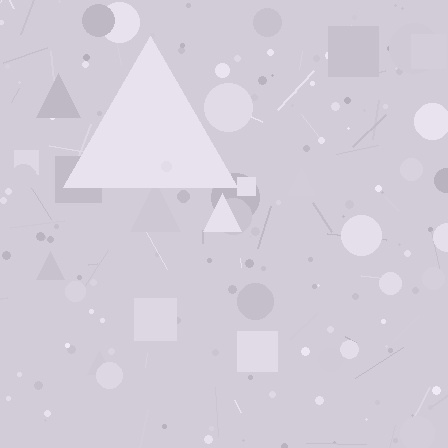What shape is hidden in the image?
A triangle is hidden in the image.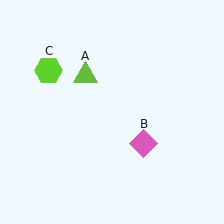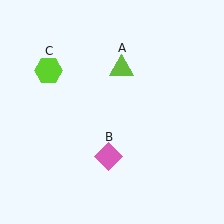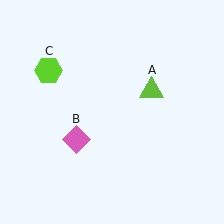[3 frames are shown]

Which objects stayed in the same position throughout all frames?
Lime hexagon (object C) remained stationary.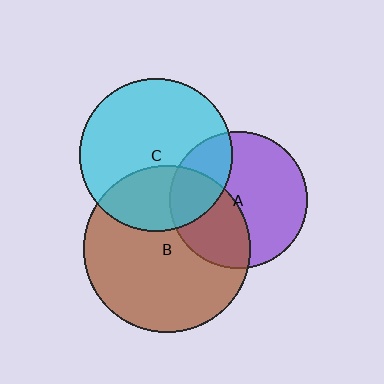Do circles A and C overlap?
Yes.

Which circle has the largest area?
Circle B (brown).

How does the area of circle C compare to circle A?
Approximately 1.2 times.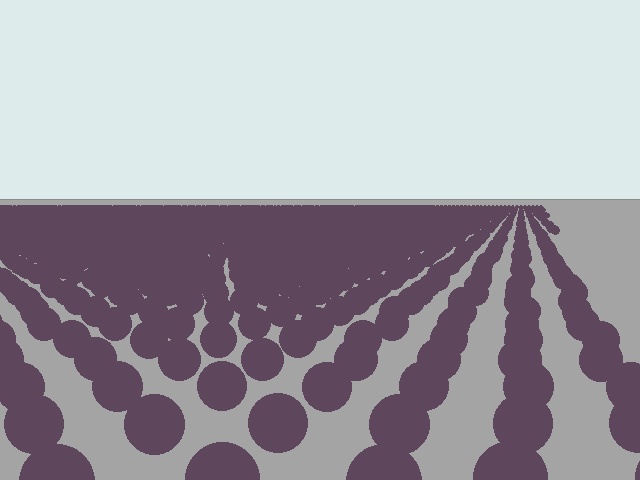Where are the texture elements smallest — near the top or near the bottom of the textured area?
Near the top.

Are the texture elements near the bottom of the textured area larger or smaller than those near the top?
Larger. Near the bottom, elements are closer to the viewer and appear at a bigger on-screen size.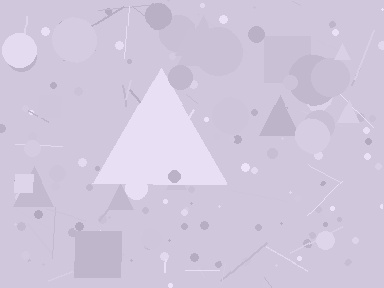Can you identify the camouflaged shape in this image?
The camouflaged shape is a triangle.